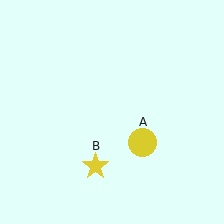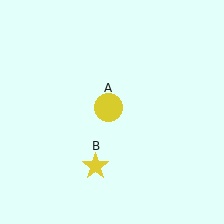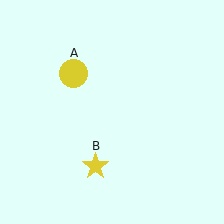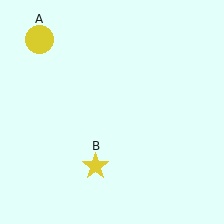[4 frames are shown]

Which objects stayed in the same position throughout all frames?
Yellow star (object B) remained stationary.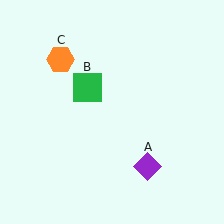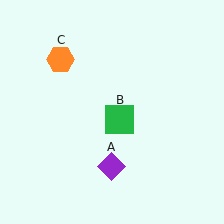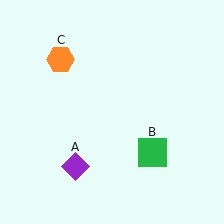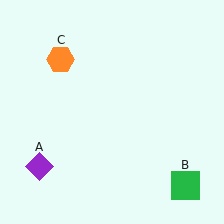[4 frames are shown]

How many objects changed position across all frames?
2 objects changed position: purple diamond (object A), green square (object B).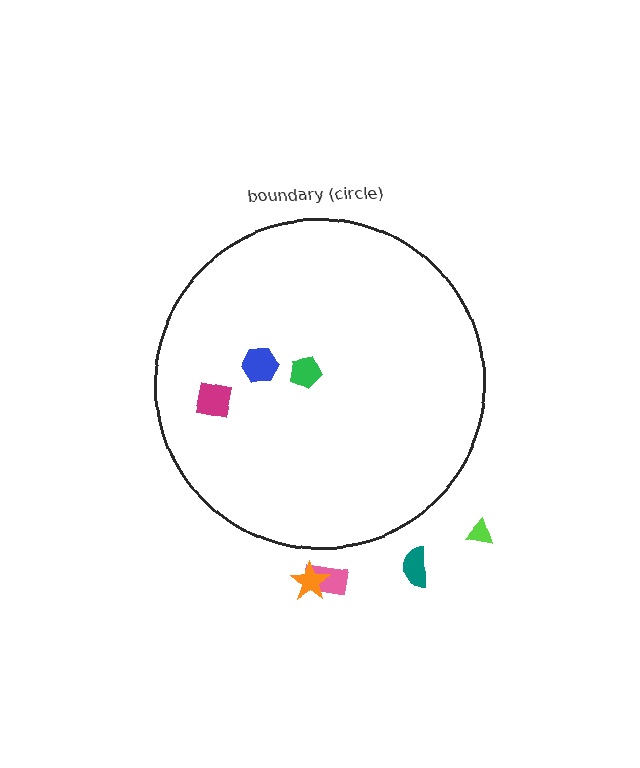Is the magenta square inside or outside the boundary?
Inside.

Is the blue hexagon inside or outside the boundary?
Inside.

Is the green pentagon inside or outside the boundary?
Inside.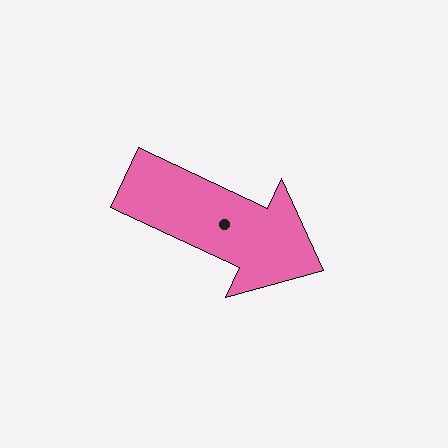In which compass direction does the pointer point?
Southeast.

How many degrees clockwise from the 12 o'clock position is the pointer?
Approximately 115 degrees.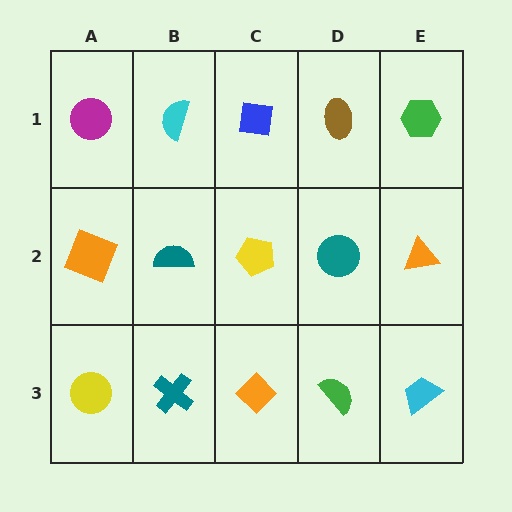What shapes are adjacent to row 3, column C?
A yellow pentagon (row 2, column C), a teal cross (row 3, column B), a green semicircle (row 3, column D).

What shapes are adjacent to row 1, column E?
An orange triangle (row 2, column E), a brown ellipse (row 1, column D).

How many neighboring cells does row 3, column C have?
3.